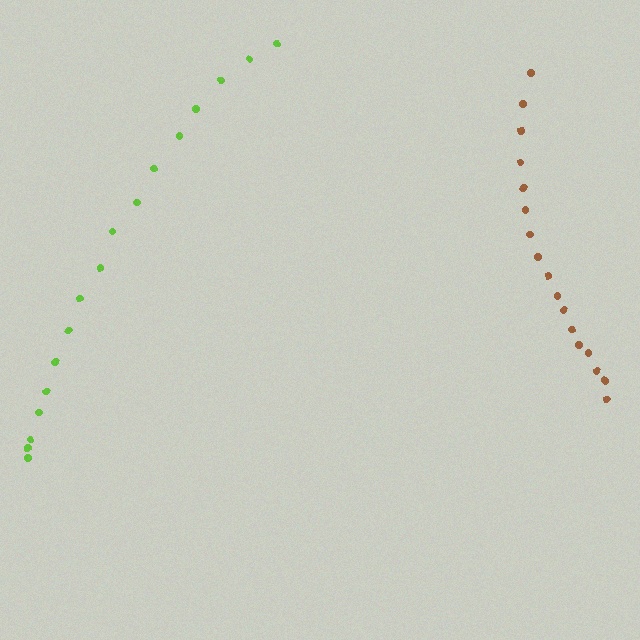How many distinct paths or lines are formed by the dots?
There are 2 distinct paths.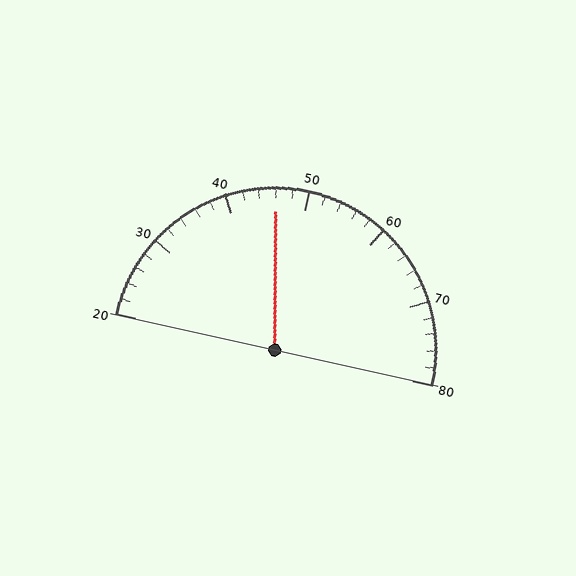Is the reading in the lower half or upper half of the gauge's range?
The reading is in the lower half of the range (20 to 80).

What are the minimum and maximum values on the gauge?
The gauge ranges from 20 to 80.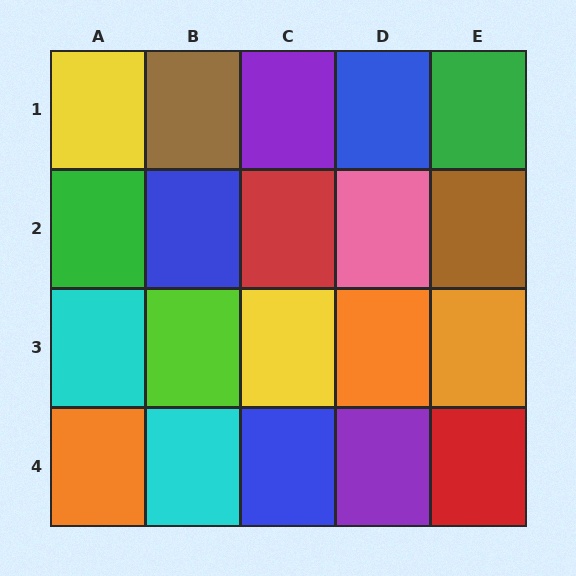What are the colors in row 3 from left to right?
Cyan, lime, yellow, orange, orange.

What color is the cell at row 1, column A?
Yellow.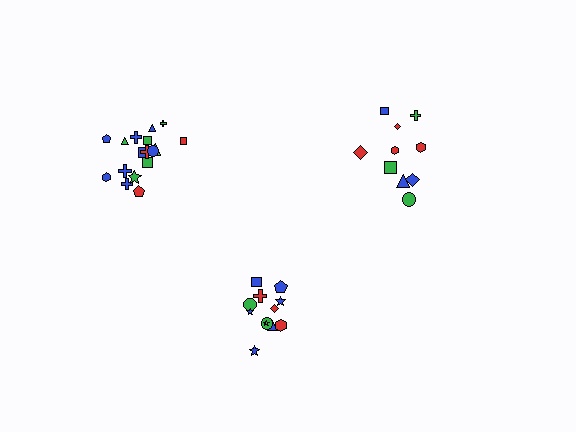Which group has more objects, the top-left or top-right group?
The top-left group.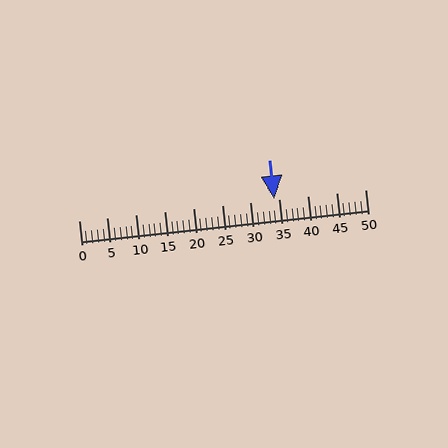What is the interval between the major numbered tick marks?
The major tick marks are spaced 5 units apart.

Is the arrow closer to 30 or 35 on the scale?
The arrow is closer to 35.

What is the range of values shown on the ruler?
The ruler shows values from 0 to 50.